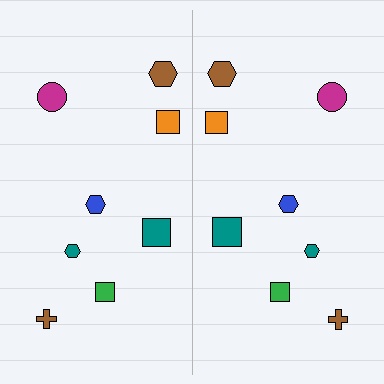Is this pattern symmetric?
Yes, this pattern has bilateral (reflection) symmetry.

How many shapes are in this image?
There are 16 shapes in this image.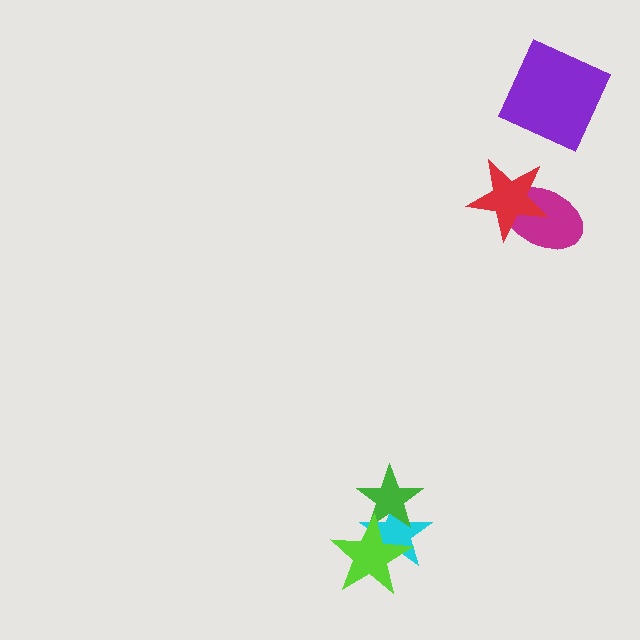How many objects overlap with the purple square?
0 objects overlap with the purple square.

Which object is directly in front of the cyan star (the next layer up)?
The green star is directly in front of the cyan star.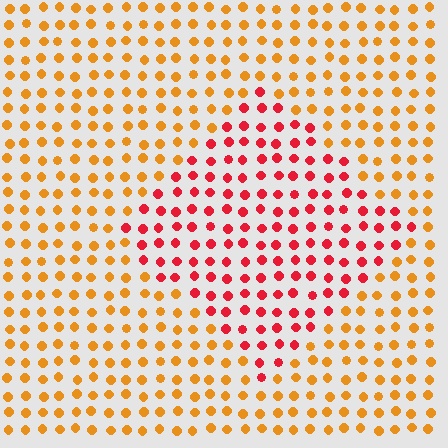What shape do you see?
I see a diamond.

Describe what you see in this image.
The image is filled with small orange elements in a uniform arrangement. A diamond-shaped region is visible where the elements are tinted to a slightly different hue, forming a subtle color boundary.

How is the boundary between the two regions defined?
The boundary is defined purely by a slight shift in hue (about 42 degrees). Spacing, size, and orientation are identical on both sides.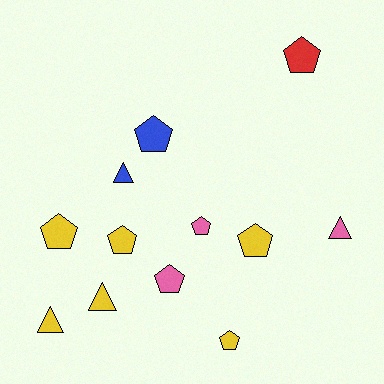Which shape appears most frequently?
Pentagon, with 8 objects.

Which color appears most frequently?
Yellow, with 6 objects.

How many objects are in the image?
There are 12 objects.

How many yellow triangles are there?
There are 2 yellow triangles.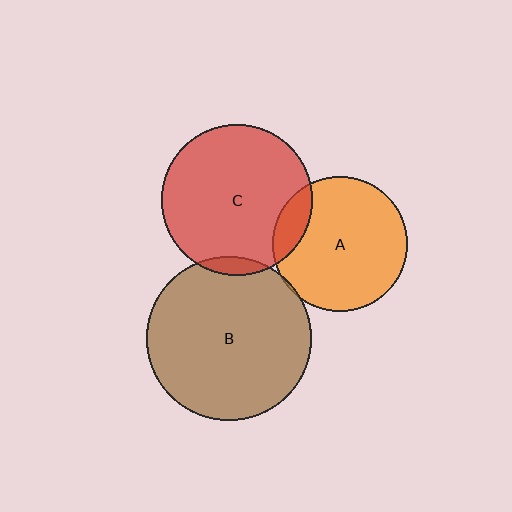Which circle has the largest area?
Circle B (brown).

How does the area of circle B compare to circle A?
Approximately 1.5 times.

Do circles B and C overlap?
Yes.